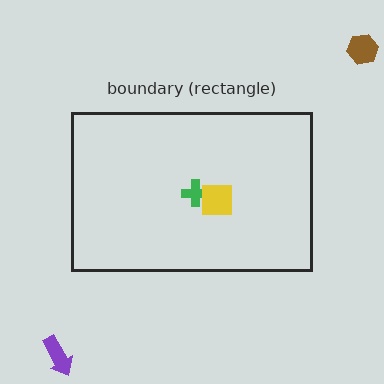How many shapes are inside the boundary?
2 inside, 2 outside.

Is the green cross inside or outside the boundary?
Inside.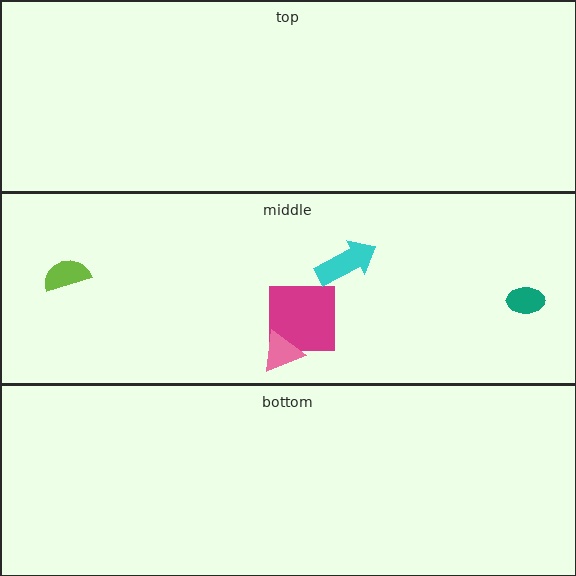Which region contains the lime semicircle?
The middle region.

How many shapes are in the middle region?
5.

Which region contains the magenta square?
The middle region.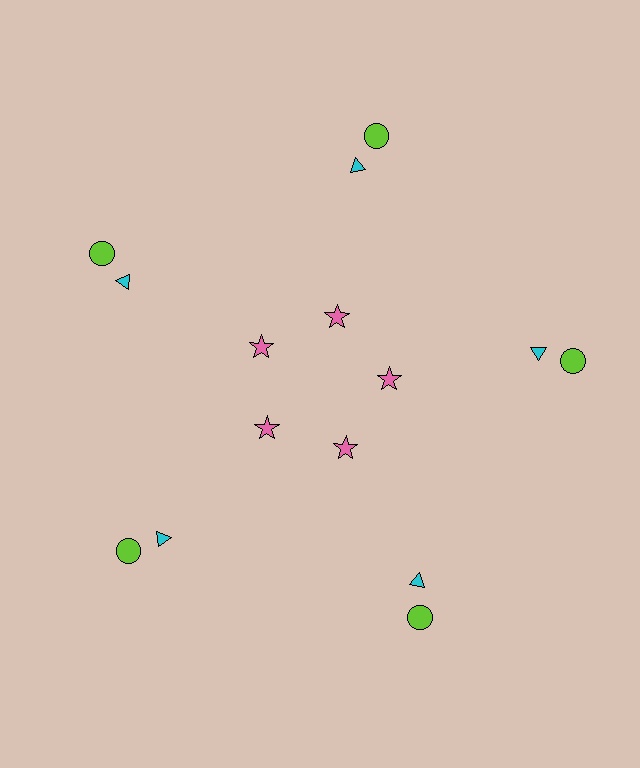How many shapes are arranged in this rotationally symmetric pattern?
There are 15 shapes, arranged in 5 groups of 3.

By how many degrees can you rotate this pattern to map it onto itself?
The pattern maps onto itself every 72 degrees of rotation.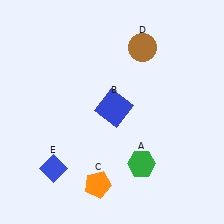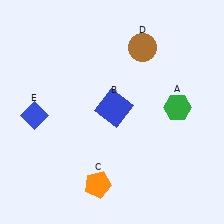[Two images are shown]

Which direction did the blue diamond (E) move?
The blue diamond (E) moved up.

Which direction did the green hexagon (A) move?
The green hexagon (A) moved up.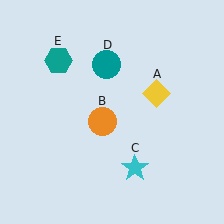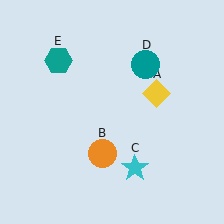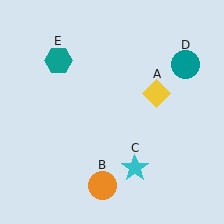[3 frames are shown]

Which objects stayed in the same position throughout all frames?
Yellow diamond (object A) and cyan star (object C) and teal hexagon (object E) remained stationary.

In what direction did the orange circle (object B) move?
The orange circle (object B) moved down.